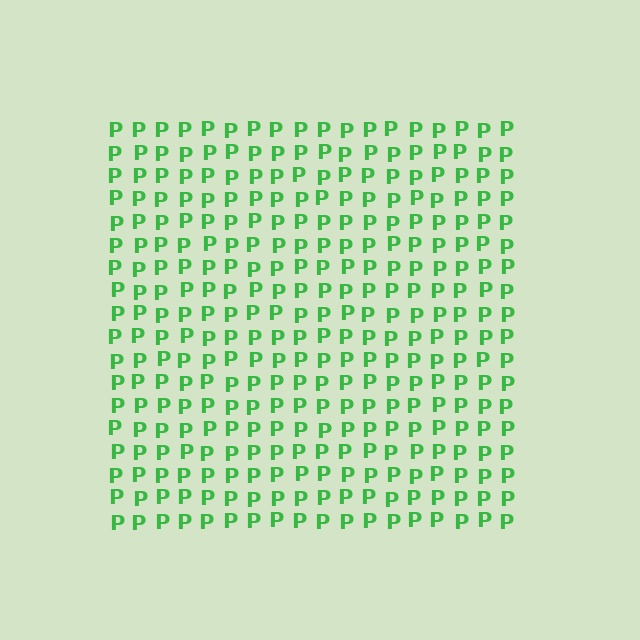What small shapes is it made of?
It is made of small letter P's.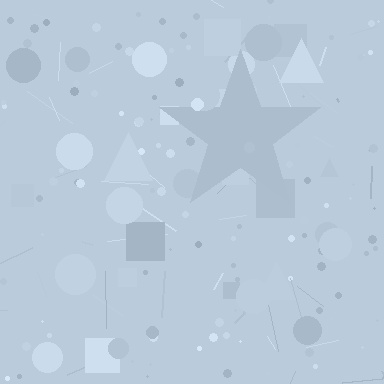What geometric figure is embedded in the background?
A star is embedded in the background.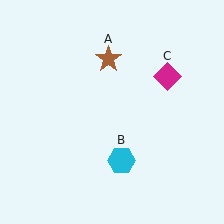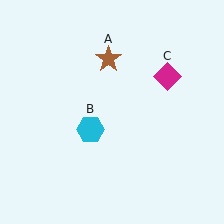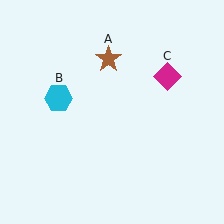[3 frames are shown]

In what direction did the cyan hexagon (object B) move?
The cyan hexagon (object B) moved up and to the left.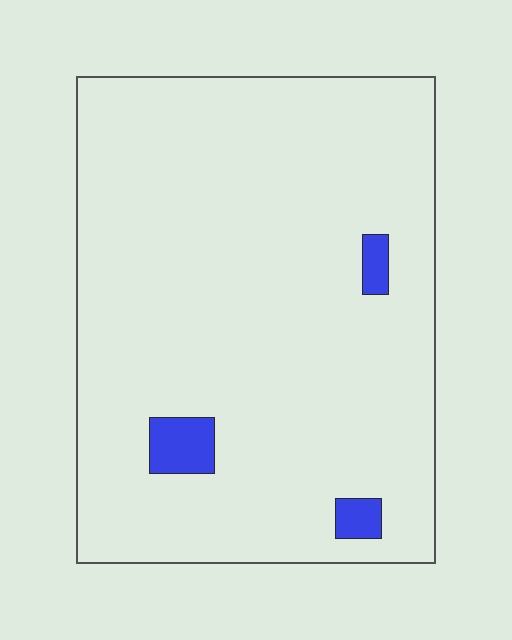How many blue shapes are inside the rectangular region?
3.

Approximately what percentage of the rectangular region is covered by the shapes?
Approximately 5%.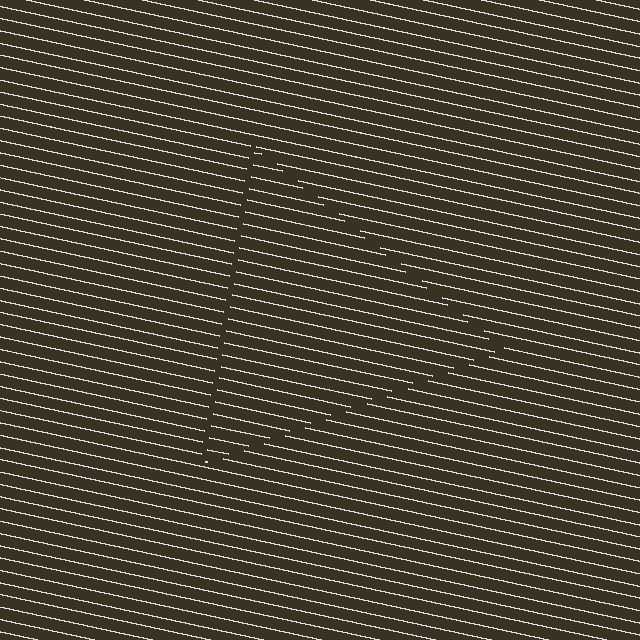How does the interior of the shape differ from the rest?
The interior of the shape contains the same grating, shifted by half a period — the contour is defined by the phase discontinuity where line-ends from the inner and outer gratings abut.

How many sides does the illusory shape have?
3 sides — the line-ends trace a triangle.